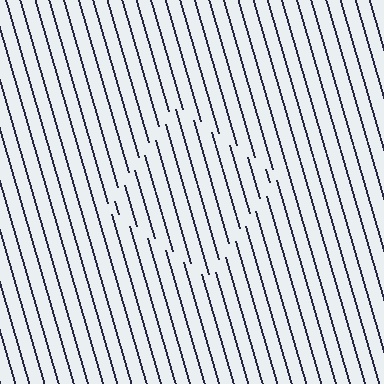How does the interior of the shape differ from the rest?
The interior of the shape contains the same grating, shifted by half a period — the contour is defined by the phase discontinuity where line-ends from the inner and outer gratings abut.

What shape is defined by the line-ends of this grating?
An illusory square. The interior of the shape contains the same grating, shifted by half a period — the contour is defined by the phase discontinuity where line-ends from the inner and outer gratings abut.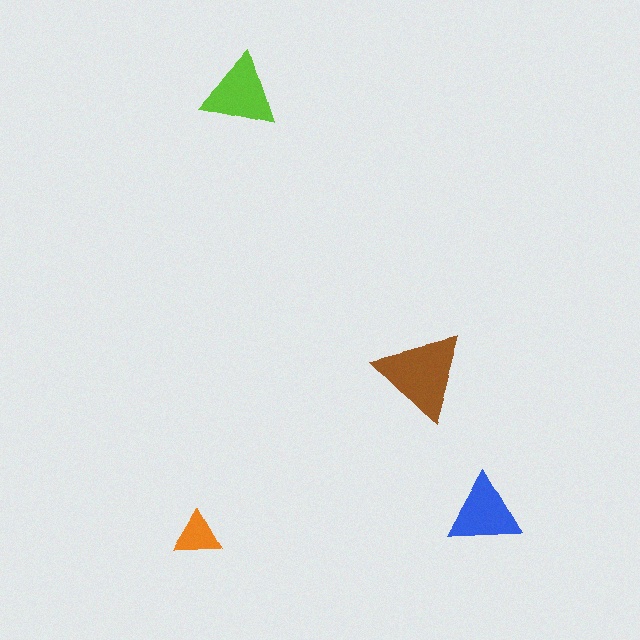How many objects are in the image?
There are 4 objects in the image.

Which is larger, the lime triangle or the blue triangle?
The lime one.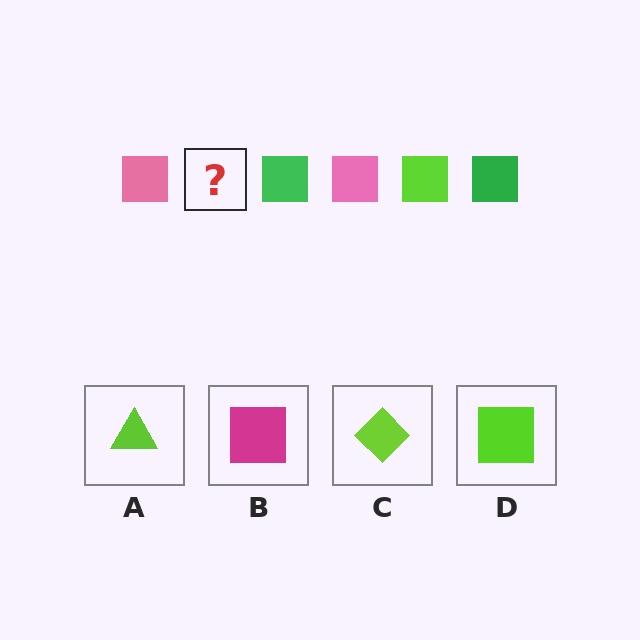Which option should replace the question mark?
Option D.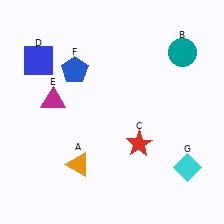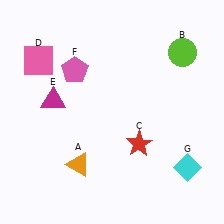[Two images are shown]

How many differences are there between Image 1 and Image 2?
There are 3 differences between the two images.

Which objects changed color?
B changed from teal to lime. D changed from blue to pink. F changed from blue to pink.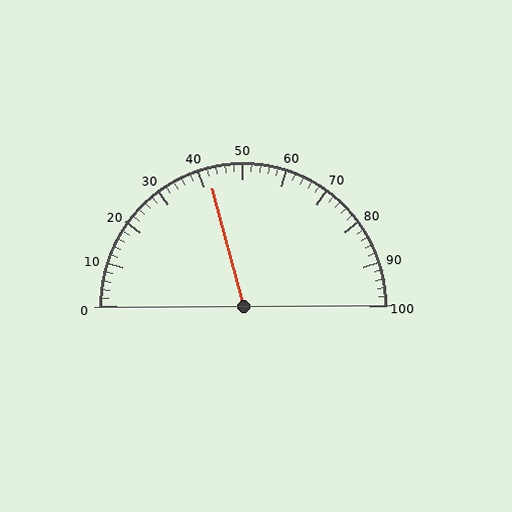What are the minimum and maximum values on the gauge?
The gauge ranges from 0 to 100.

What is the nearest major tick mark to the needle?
The nearest major tick mark is 40.